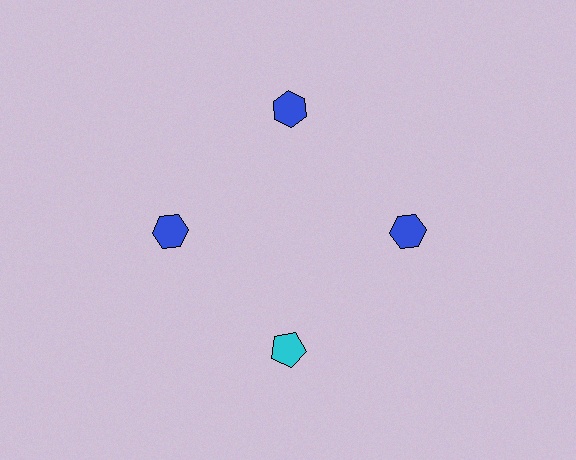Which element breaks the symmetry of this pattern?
The cyan pentagon at roughly the 6 o'clock position breaks the symmetry. All other shapes are blue hexagons.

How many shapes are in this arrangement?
There are 4 shapes arranged in a ring pattern.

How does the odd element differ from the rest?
It differs in both color (cyan instead of blue) and shape (pentagon instead of hexagon).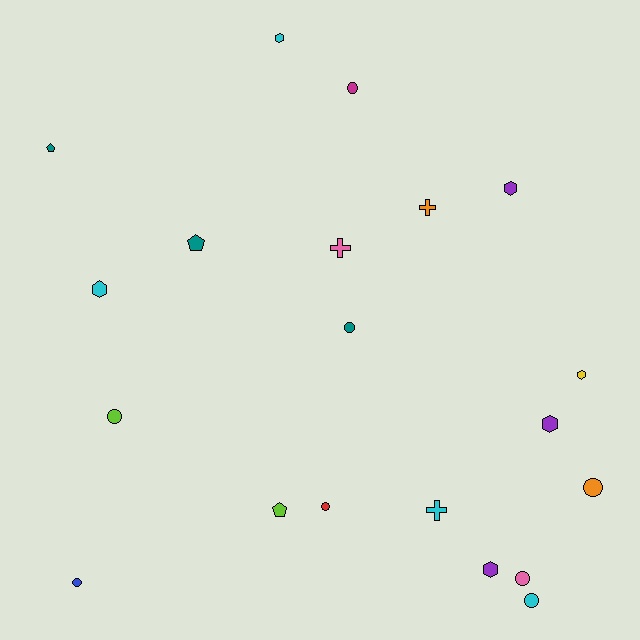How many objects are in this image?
There are 20 objects.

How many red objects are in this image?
There is 1 red object.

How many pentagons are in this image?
There are 3 pentagons.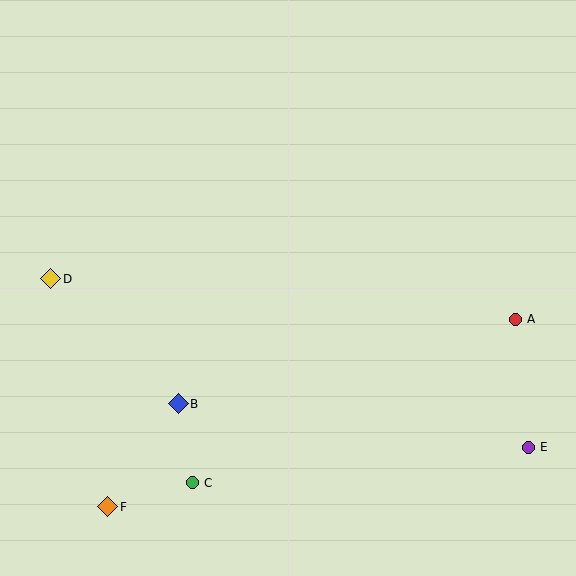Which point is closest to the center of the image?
Point B at (178, 404) is closest to the center.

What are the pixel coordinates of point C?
Point C is at (192, 483).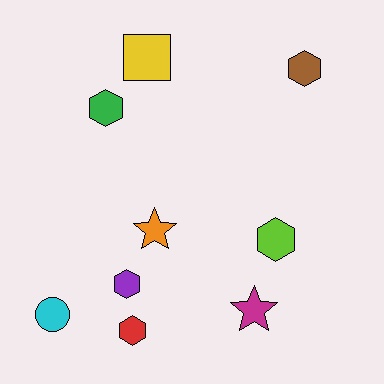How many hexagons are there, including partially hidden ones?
There are 5 hexagons.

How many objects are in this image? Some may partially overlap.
There are 9 objects.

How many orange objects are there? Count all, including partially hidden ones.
There is 1 orange object.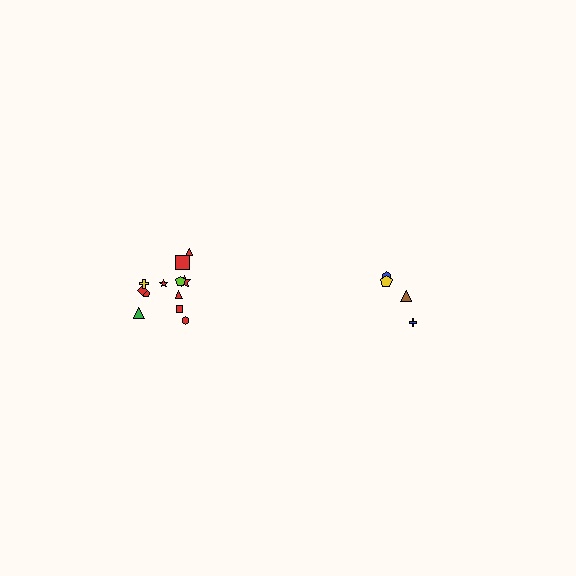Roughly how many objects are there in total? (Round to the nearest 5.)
Roughly 15 objects in total.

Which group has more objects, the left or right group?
The left group.